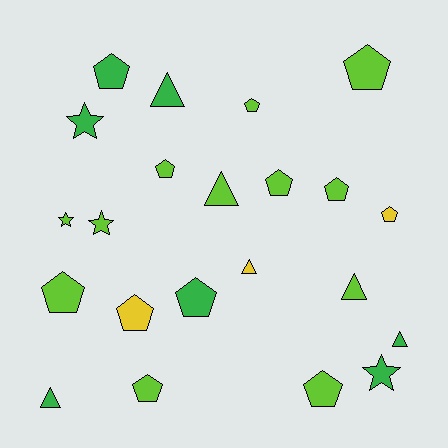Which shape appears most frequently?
Pentagon, with 12 objects.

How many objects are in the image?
There are 22 objects.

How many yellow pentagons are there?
There are 2 yellow pentagons.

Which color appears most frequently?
Lime, with 12 objects.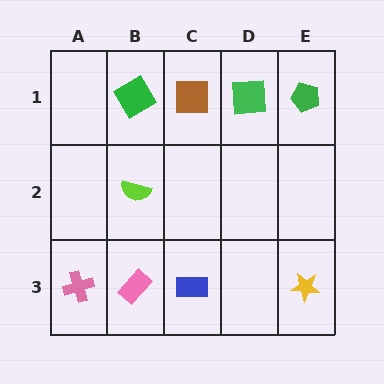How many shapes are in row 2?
1 shape.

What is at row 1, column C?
A brown square.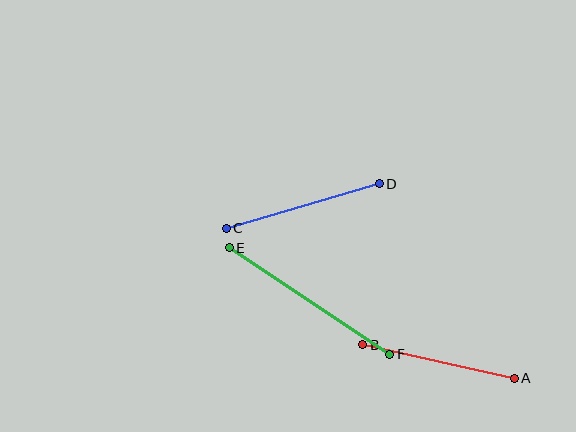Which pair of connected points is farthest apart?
Points E and F are farthest apart.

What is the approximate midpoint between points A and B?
The midpoint is at approximately (438, 361) pixels.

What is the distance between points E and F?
The distance is approximately 193 pixels.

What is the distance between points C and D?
The distance is approximately 160 pixels.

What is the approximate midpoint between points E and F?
The midpoint is at approximately (309, 301) pixels.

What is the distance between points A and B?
The distance is approximately 155 pixels.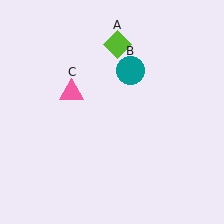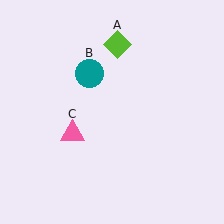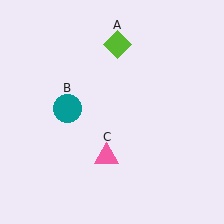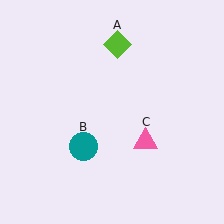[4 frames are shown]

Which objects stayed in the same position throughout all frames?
Lime diamond (object A) remained stationary.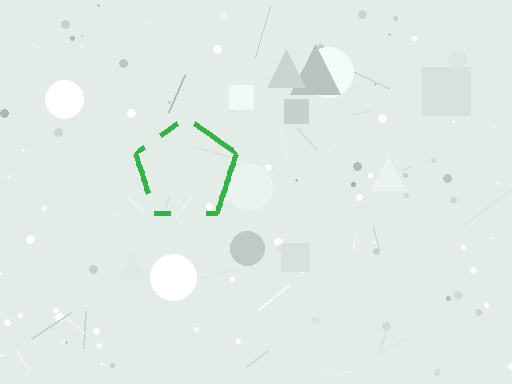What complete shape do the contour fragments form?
The contour fragments form a pentagon.